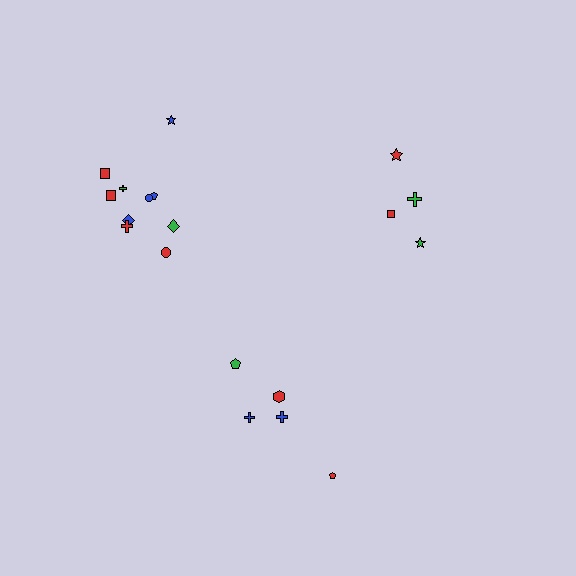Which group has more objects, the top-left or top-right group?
The top-left group.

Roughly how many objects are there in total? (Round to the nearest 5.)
Roughly 20 objects in total.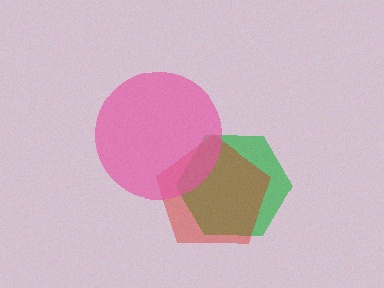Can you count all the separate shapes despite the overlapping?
Yes, there are 3 separate shapes.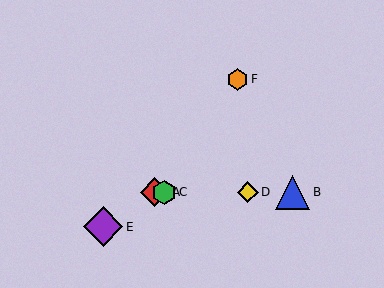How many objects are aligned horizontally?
4 objects (A, B, C, D) are aligned horizontally.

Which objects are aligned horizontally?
Objects A, B, C, D are aligned horizontally.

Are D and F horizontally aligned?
No, D is at y≈192 and F is at y≈79.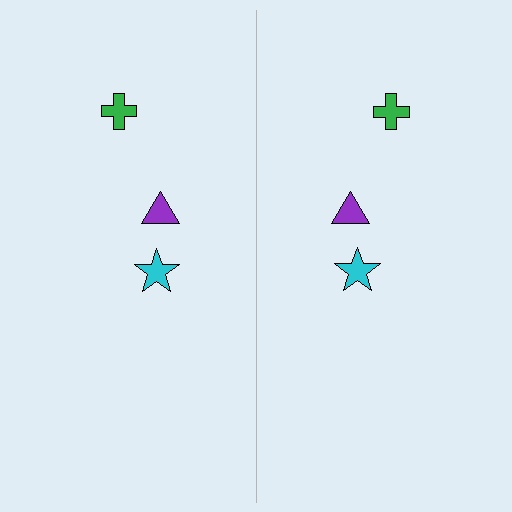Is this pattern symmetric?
Yes, this pattern has bilateral (reflection) symmetry.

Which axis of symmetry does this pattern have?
The pattern has a vertical axis of symmetry running through the center of the image.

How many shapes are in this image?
There are 6 shapes in this image.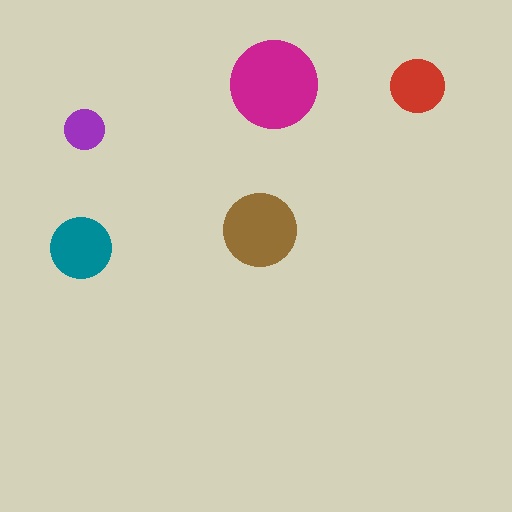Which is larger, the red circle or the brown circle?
The brown one.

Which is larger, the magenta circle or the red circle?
The magenta one.